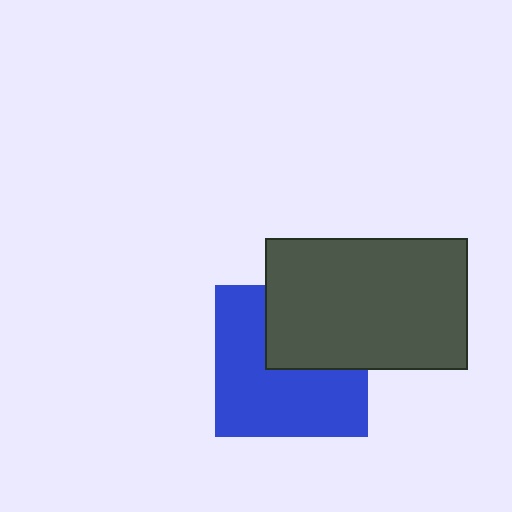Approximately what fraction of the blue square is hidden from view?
Roughly 37% of the blue square is hidden behind the dark gray rectangle.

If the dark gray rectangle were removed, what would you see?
You would see the complete blue square.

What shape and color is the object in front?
The object in front is a dark gray rectangle.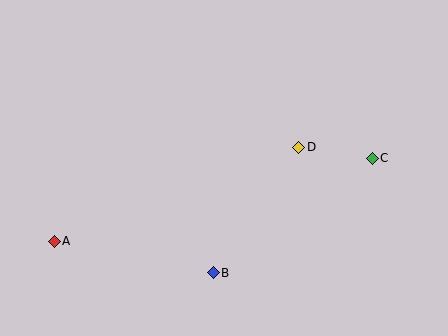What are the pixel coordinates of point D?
Point D is at (299, 147).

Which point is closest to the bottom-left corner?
Point A is closest to the bottom-left corner.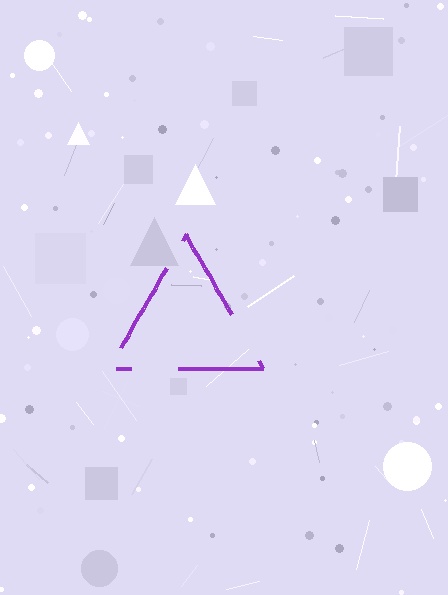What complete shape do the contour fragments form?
The contour fragments form a triangle.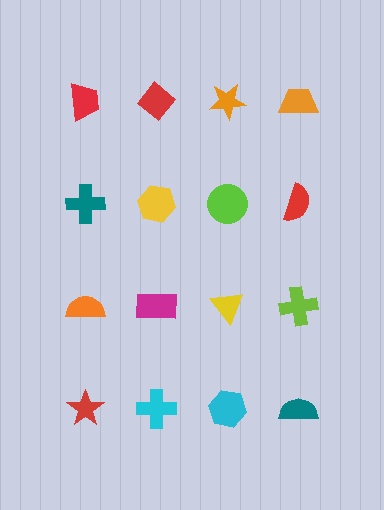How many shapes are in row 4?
4 shapes.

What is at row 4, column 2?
A cyan cross.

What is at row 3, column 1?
An orange semicircle.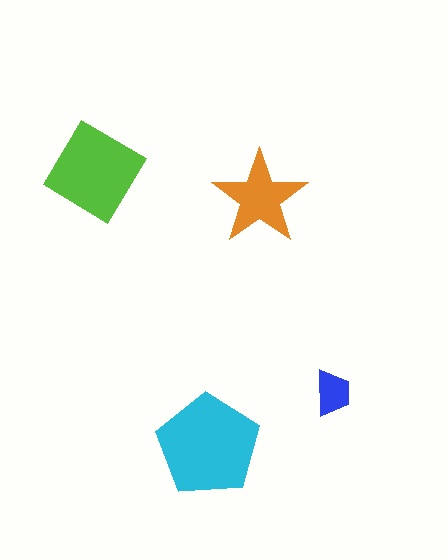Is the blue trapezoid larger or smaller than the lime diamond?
Smaller.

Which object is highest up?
The lime diamond is topmost.